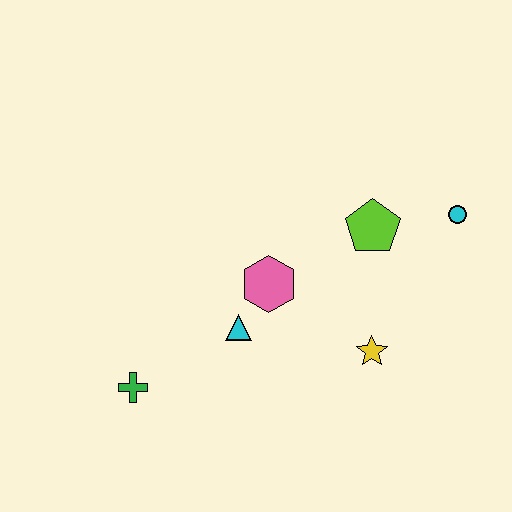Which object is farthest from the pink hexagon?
The cyan circle is farthest from the pink hexagon.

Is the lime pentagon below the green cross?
No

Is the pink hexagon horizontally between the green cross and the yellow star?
Yes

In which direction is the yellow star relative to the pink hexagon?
The yellow star is to the right of the pink hexagon.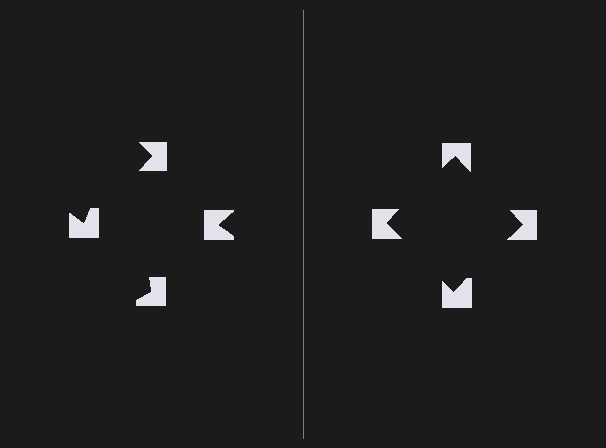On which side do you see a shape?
An illusory square appears on the right side. On the left side the wedge cuts are rotated, so no coherent shape forms.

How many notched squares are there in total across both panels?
8 — 4 on each side.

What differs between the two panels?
The notched squares are positioned identically on both sides; only the wedge orientations differ. On the right they align to a square; on the left they are misaligned.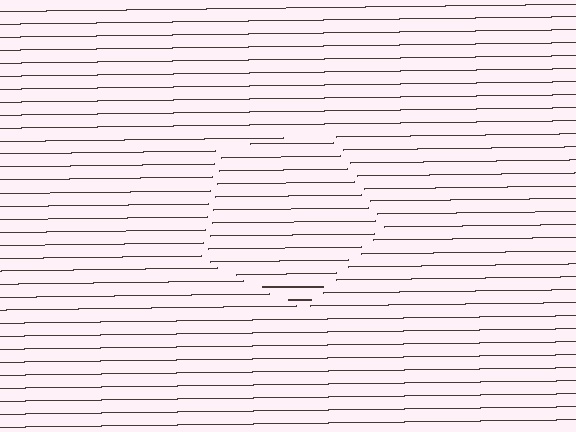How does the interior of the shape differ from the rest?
The interior of the shape contains the same grating, shifted by half a period — the contour is defined by the phase discontinuity where line-ends from the inner and outer gratings abut.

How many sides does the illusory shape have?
5 sides — the line-ends trace a pentagon.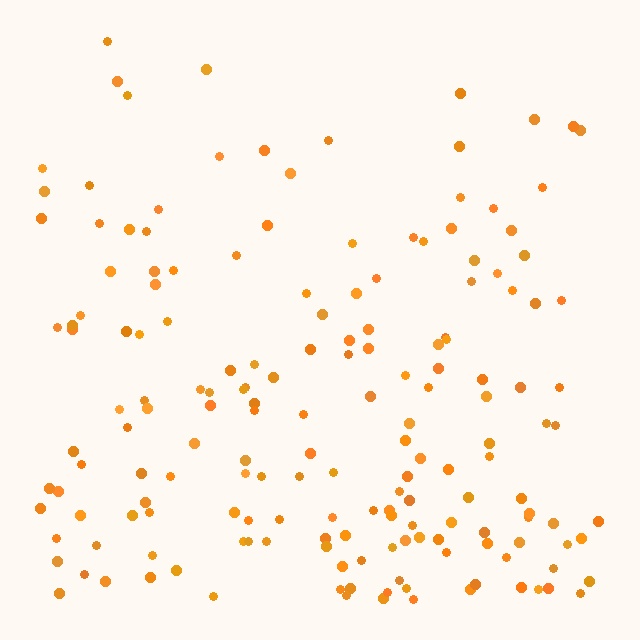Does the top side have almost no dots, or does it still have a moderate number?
Still a moderate number, just noticeably fewer than the bottom.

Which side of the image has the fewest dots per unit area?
The top.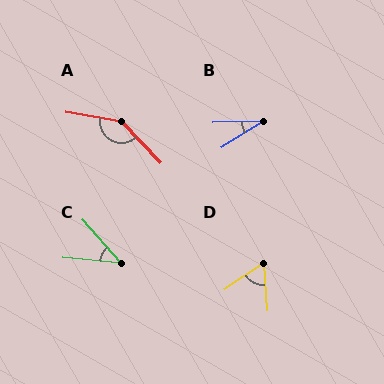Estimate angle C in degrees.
Approximately 43 degrees.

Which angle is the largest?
A, at approximately 143 degrees.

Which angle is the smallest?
B, at approximately 31 degrees.